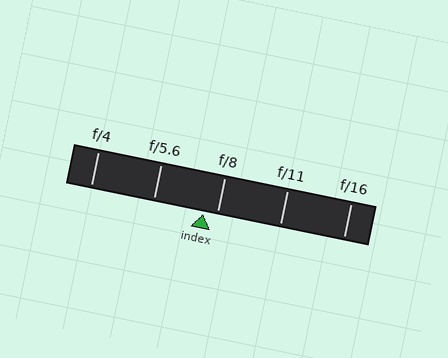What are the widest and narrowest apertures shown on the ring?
The widest aperture shown is f/4 and the narrowest is f/16.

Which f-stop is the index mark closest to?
The index mark is closest to f/8.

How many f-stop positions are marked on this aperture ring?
There are 5 f-stop positions marked.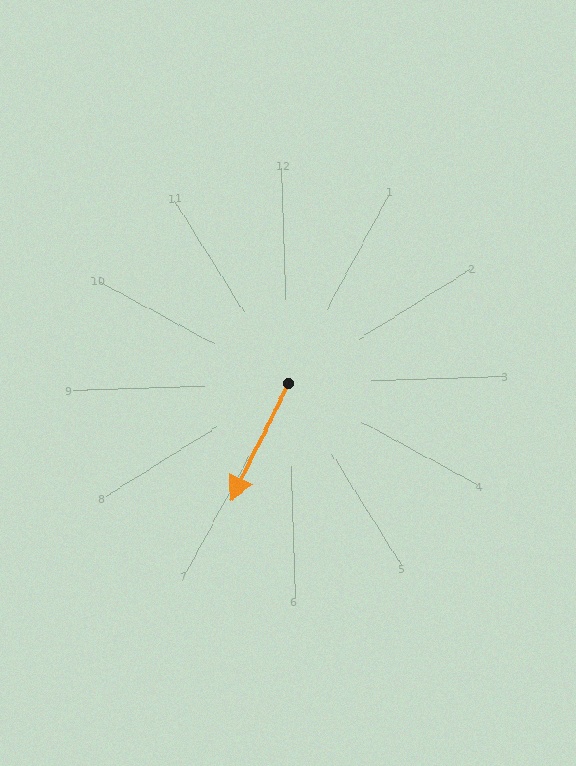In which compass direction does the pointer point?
Southwest.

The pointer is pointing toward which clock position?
Roughly 7 o'clock.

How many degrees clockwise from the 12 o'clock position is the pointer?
Approximately 208 degrees.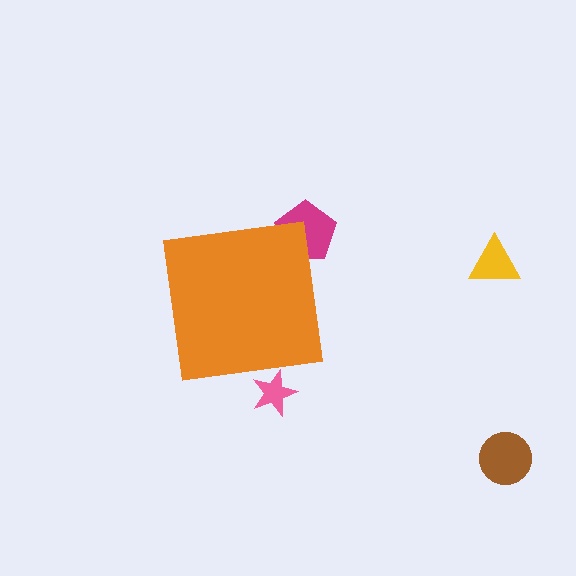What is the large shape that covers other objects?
An orange square.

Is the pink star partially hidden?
Yes, the pink star is partially hidden behind the orange square.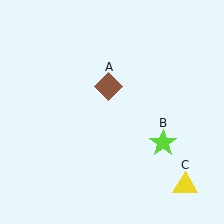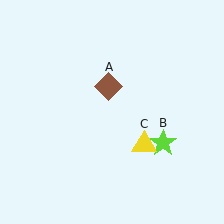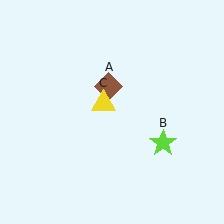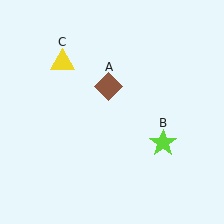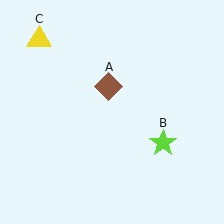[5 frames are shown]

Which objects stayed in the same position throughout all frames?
Brown diamond (object A) and lime star (object B) remained stationary.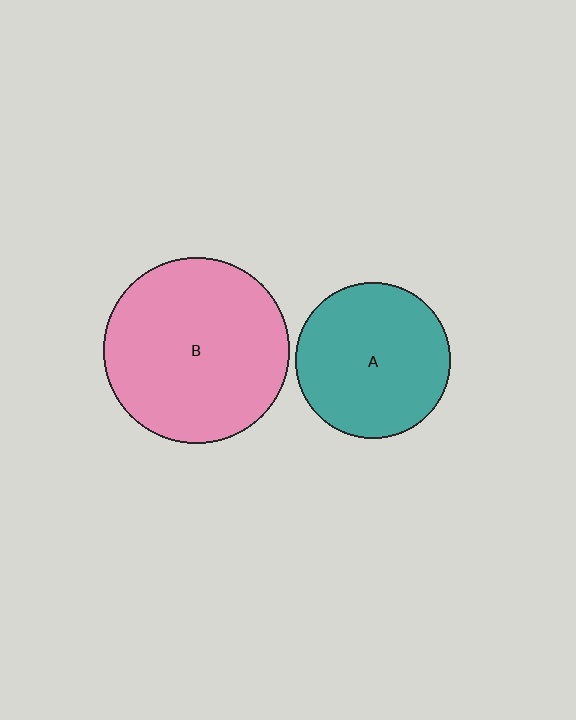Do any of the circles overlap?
No, none of the circles overlap.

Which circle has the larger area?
Circle B (pink).